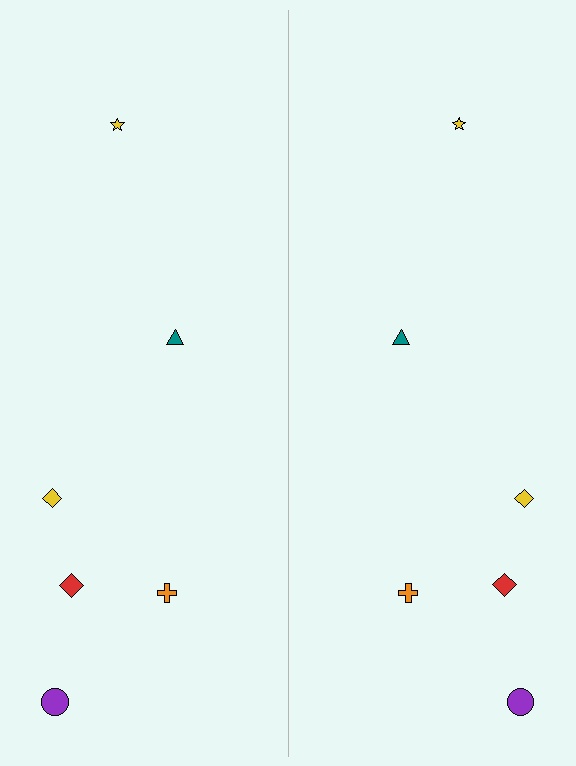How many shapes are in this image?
There are 12 shapes in this image.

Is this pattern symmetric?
Yes, this pattern has bilateral (reflection) symmetry.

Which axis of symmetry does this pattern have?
The pattern has a vertical axis of symmetry running through the center of the image.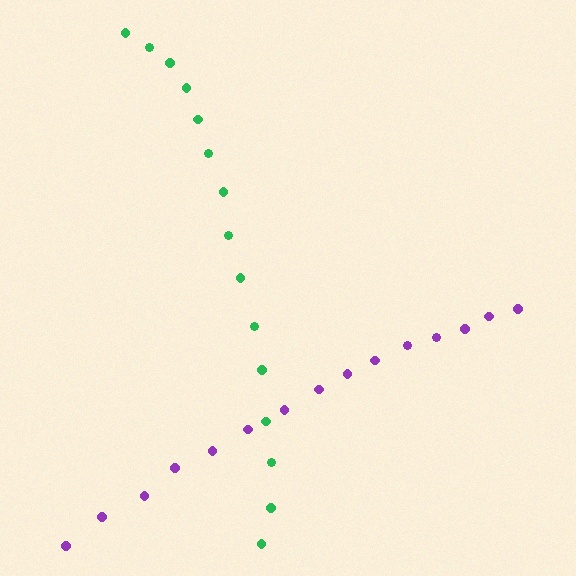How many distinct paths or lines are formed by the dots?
There are 2 distinct paths.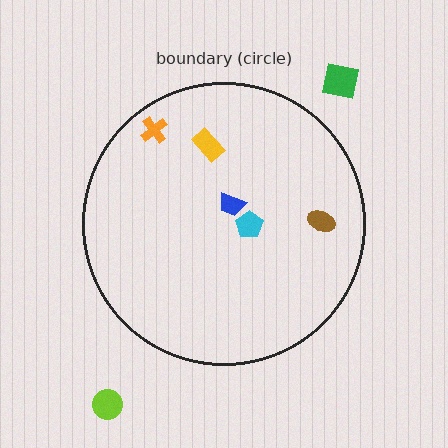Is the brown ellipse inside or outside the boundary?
Inside.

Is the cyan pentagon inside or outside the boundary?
Inside.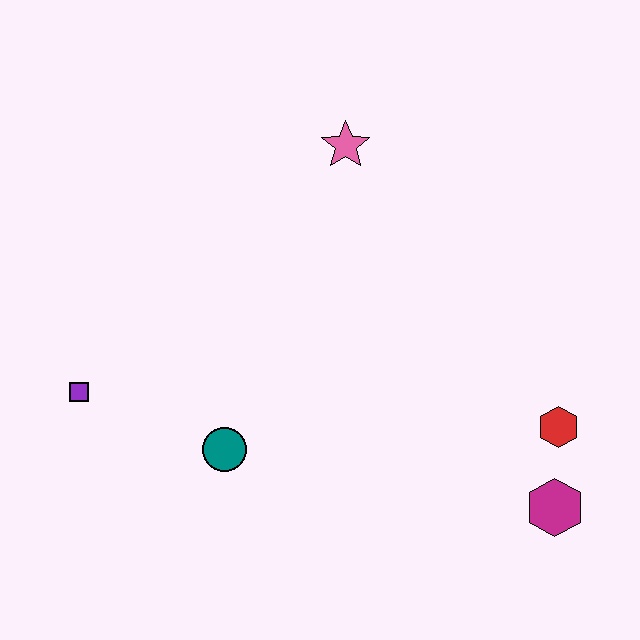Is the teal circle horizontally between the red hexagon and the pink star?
No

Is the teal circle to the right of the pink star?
No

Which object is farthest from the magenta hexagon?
The purple square is farthest from the magenta hexagon.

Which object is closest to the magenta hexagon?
The red hexagon is closest to the magenta hexagon.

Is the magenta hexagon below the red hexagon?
Yes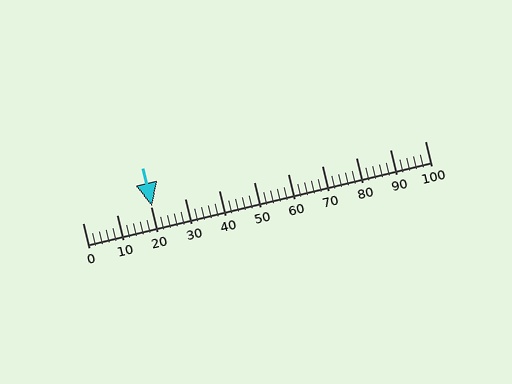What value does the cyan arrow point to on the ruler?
The cyan arrow points to approximately 20.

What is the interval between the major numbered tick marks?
The major tick marks are spaced 10 units apart.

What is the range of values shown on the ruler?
The ruler shows values from 0 to 100.